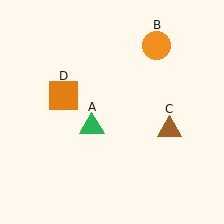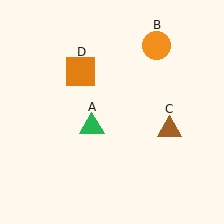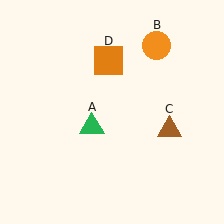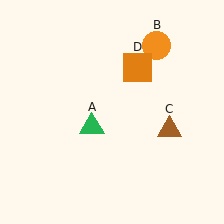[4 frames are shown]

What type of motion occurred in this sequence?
The orange square (object D) rotated clockwise around the center of the scene.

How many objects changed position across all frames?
1 object changed position: orange square (object D).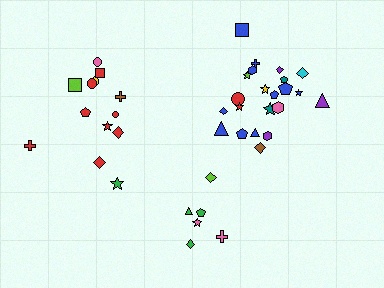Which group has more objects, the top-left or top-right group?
The top-right group.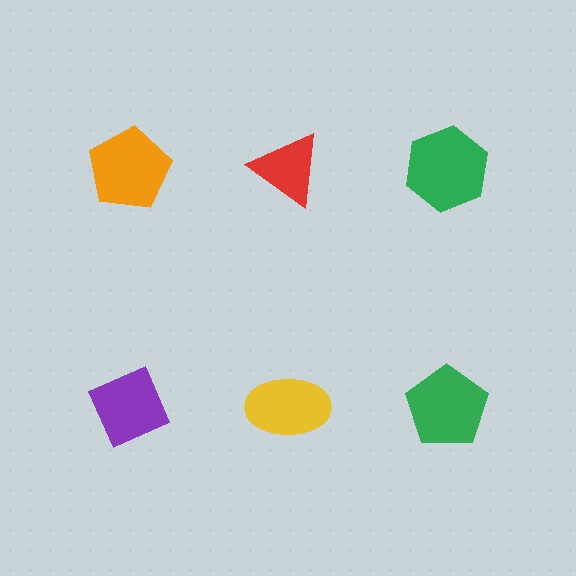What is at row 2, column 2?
A yellow ellipse.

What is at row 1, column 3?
A green hexagon.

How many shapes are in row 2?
3 shapes.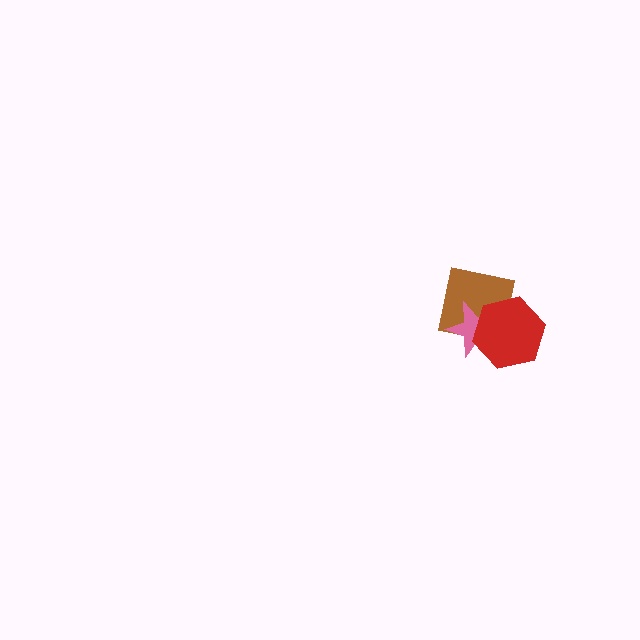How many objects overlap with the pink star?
2 objects overlap with the pink star.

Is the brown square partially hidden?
Yes, it is partially covered by another shape.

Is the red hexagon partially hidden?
No, no other shape covers it.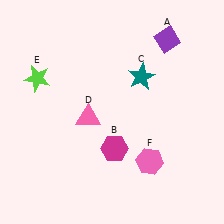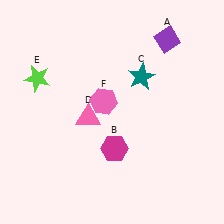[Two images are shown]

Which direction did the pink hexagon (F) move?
The pink hexagon (F) moved up.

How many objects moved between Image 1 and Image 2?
1 object moved between the two images.